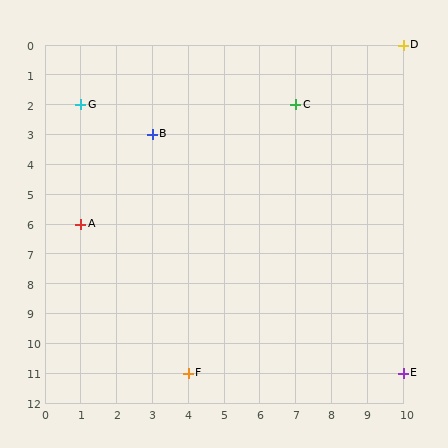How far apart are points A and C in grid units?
Points A and C are 6 columns and 4 rows apart (about 7.2 grid units diagonally).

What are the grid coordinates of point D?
Point D is at grid coordinates (10, 0).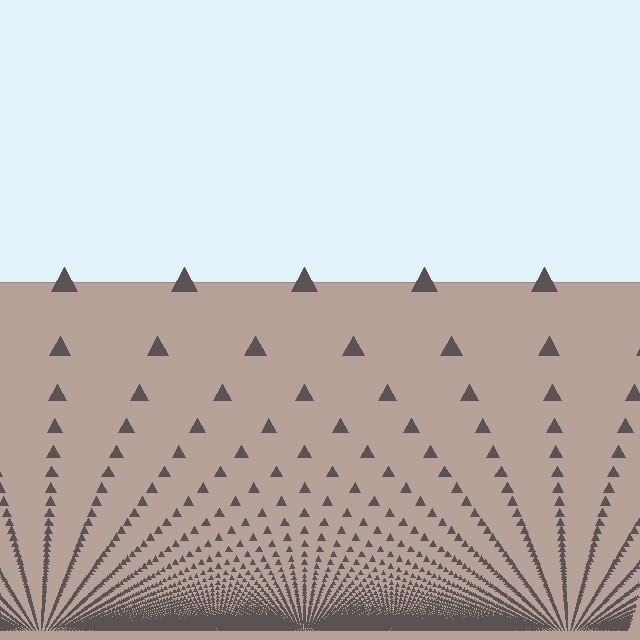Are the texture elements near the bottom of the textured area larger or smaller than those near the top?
Smaller. The gradient is inverted — elements near the bottom are smaller and denser.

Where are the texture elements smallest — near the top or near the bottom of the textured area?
Near the bottom.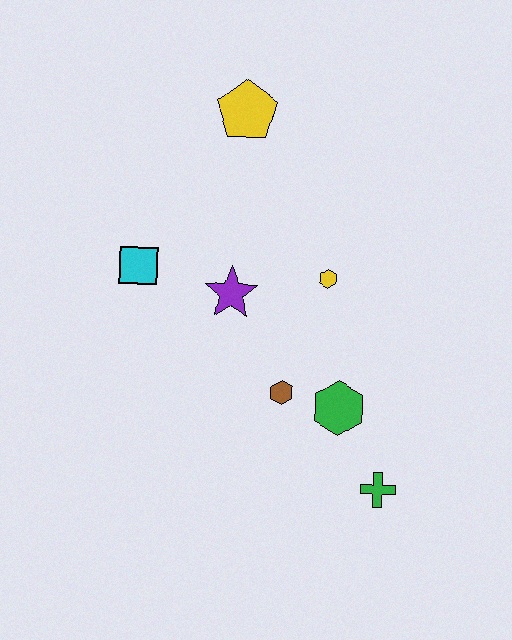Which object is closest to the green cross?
The green hexagon is closest to the green cross.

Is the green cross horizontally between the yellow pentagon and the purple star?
No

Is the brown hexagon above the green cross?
Yes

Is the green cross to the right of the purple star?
Yes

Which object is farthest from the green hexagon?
The yellow pentagon is farthest from the green hexagon.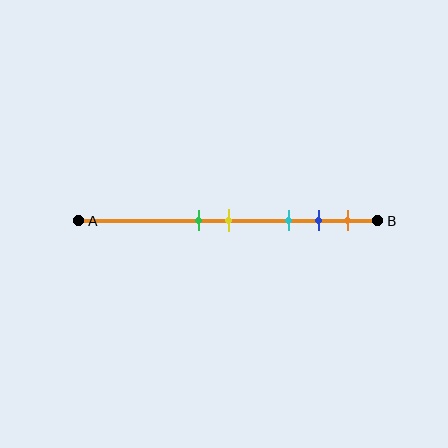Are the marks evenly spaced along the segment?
No, the marks are not evenly spaced.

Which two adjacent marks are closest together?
The green and yellow marks are the closest adjacent pair.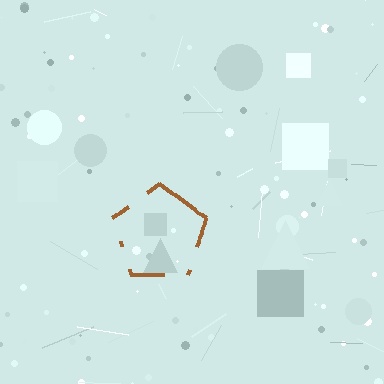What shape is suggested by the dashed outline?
The dashed outline suggests a pentagon.